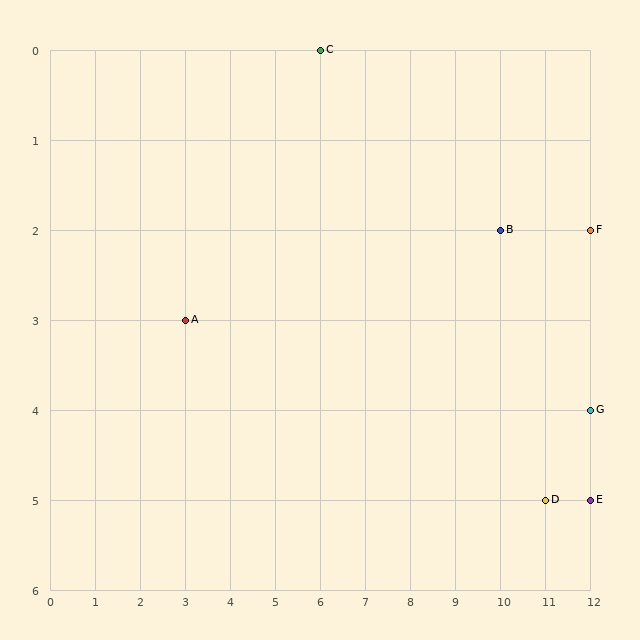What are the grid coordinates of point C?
Point C is at grid coordinates (6, 0).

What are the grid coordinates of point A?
Point A is at grid coordinates (3, 3).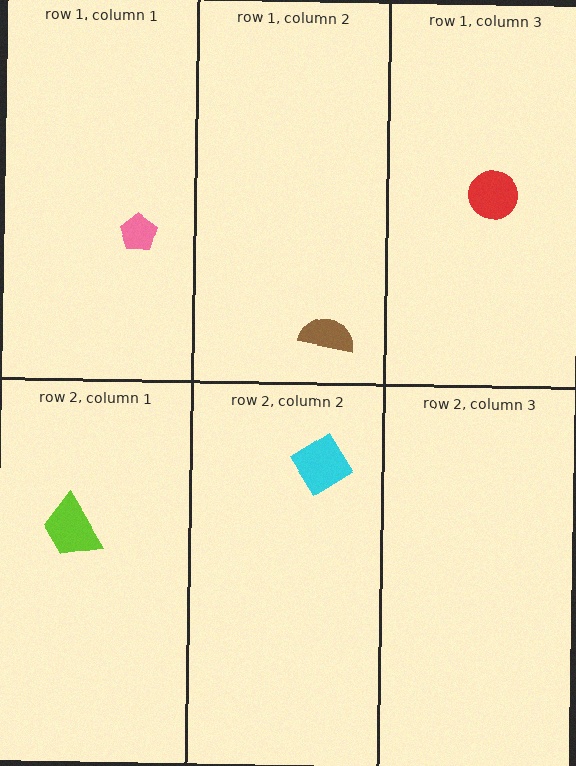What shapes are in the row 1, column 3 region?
The red circle.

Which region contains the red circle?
The row 1, column 3 region.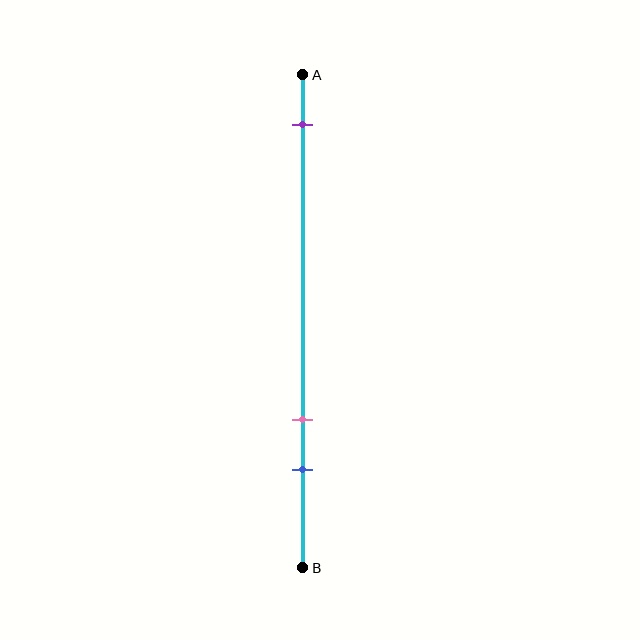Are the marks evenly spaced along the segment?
No, the marks are not evenly spaced.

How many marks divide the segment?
There are 3 marks dividing the segment.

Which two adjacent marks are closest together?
The pink and blue marks are the closest adjacent pair.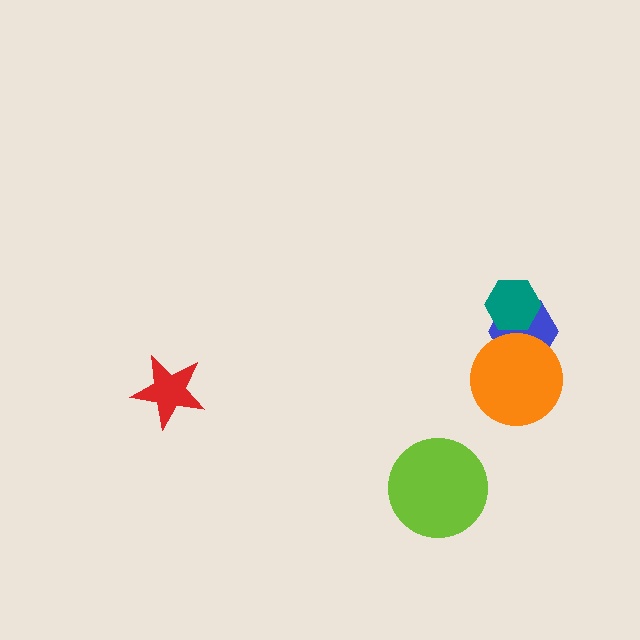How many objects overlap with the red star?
0 objects overlap with the red star.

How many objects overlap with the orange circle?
1 object overlaps with the orange circle.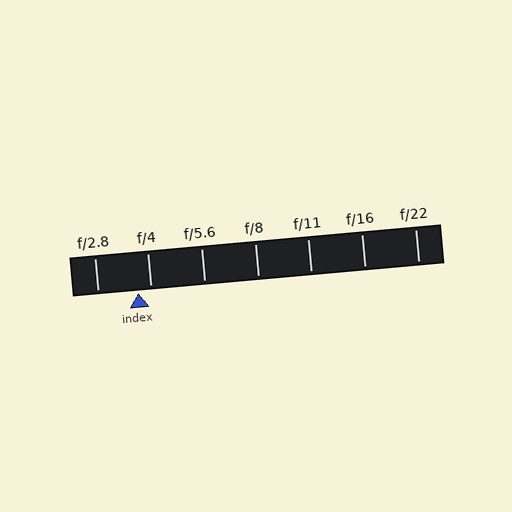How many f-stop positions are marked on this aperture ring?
There are 7 f-stop positions marked.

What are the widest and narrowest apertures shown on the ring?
The widest aperture shown is f/2.8 and the narrowest is f/22.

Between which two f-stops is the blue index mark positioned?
The index mark is between f/2.8 and f/4.